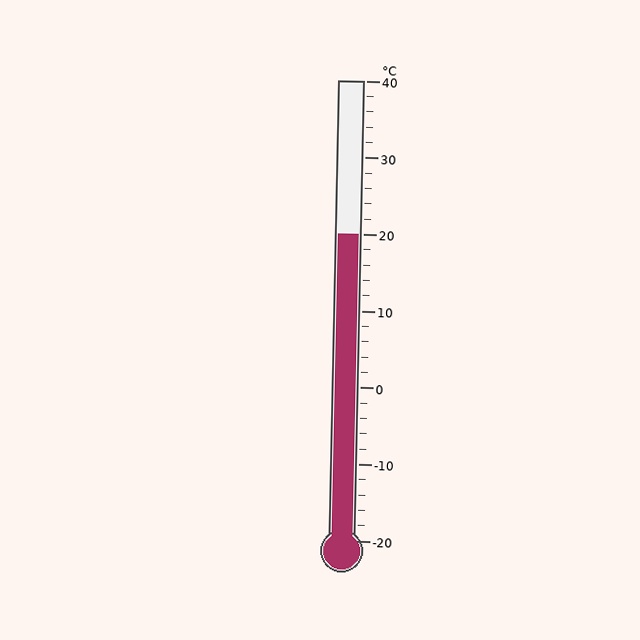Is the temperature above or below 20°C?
The temperature is at 20°C.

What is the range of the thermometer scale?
The thermometer scale ranges from -20°C to 40°C.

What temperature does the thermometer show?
The thermometer shows approximately 20°C.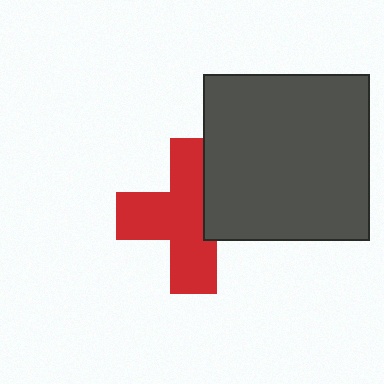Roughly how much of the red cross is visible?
Most of it is visible (roughly 68%).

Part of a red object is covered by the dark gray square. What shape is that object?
It is a cross.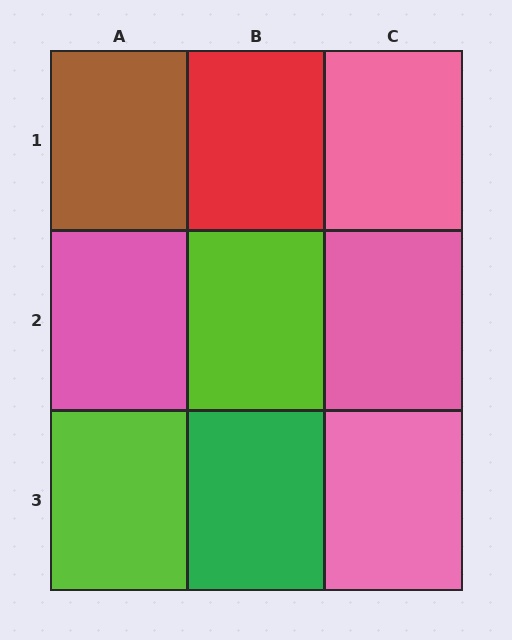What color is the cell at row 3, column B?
Green.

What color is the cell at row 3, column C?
Pink.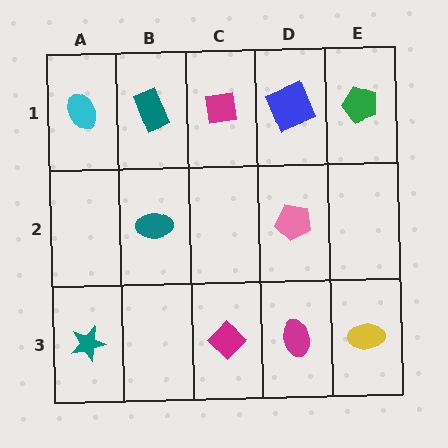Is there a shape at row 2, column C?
No, that cell is empty.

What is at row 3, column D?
A magenta ellipse.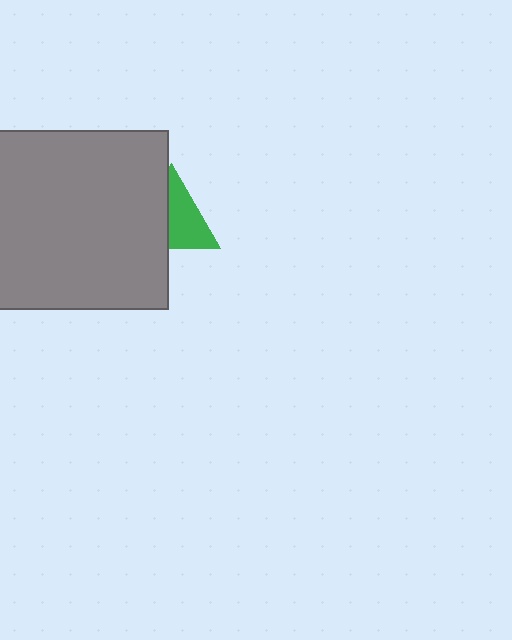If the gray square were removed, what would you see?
You would see the complete green triangle.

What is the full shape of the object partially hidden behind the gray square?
The partially hidden object is a green triangle.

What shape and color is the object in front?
The object in front is a gray square.